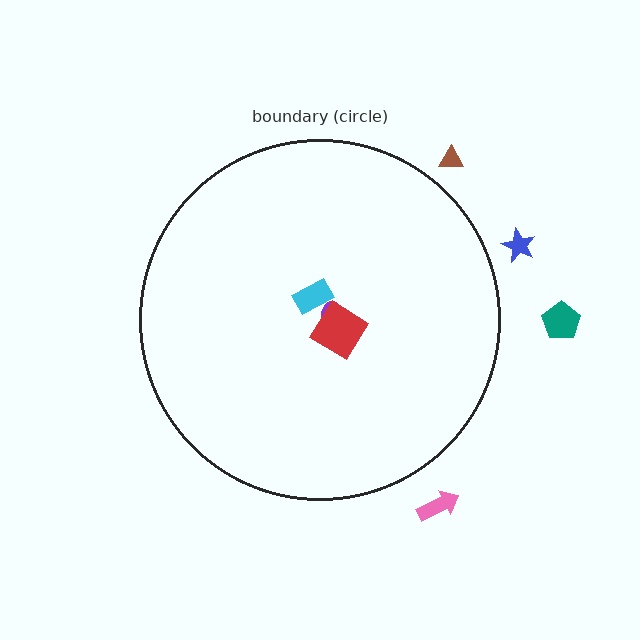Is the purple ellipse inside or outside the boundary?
Inside.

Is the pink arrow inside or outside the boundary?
Outside.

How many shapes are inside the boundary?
3 inside, 4 outside.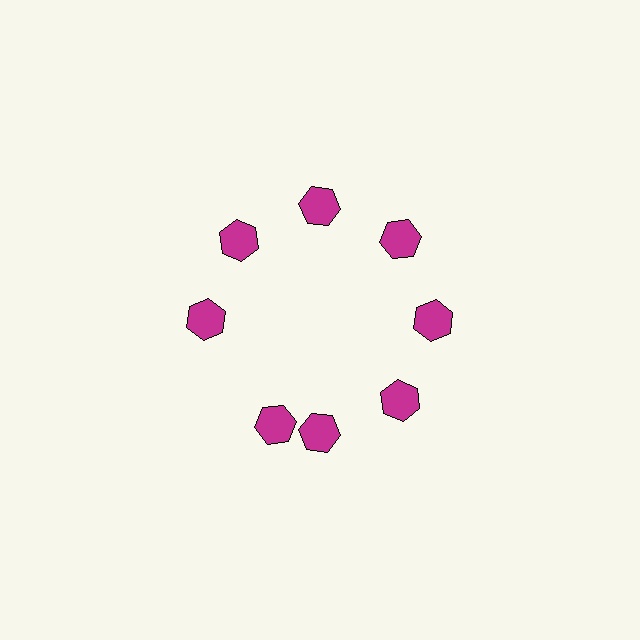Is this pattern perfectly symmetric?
No. The 8 magenta hexagons are arranged in a ring, but one element near the 8 o'clock position is rotated out of alignment along the ring, breaking the 8-fold rotational symmetry.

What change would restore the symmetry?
The symmetry would be restored by rotating it back into even spacing with its neighbors so that all 8 hexagons sit at equal angles and equal distance from the center.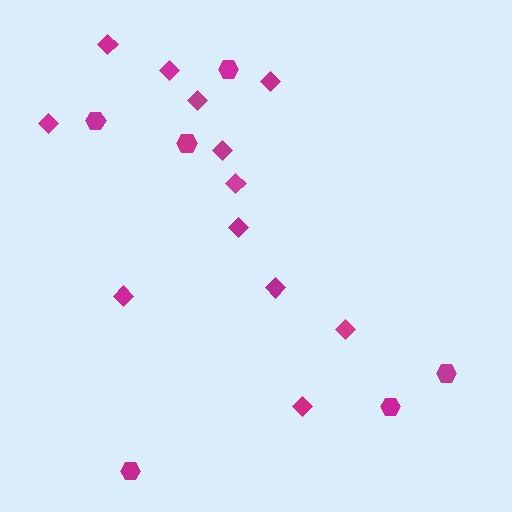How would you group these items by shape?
There are 2 groups: one group of diamonds (12) and one group of hexagons (6).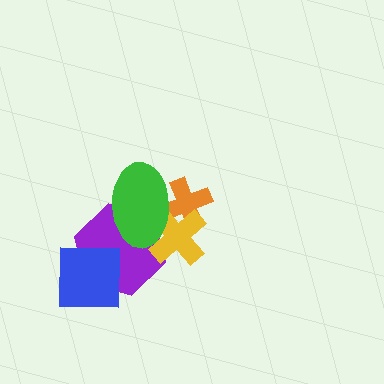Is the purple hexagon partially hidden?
Yes, it is partially covered by another shape.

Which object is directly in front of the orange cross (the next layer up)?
The yellow cross is directly in front of the orange cross.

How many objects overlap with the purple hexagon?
3 objects overlap with the purple hexagon.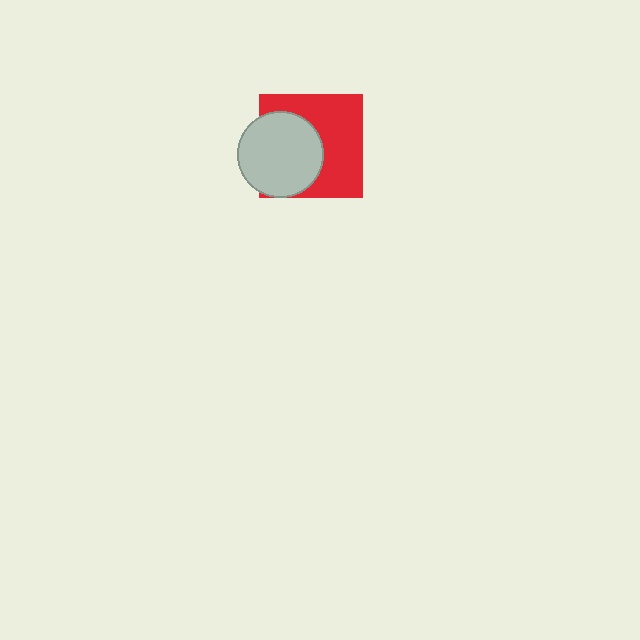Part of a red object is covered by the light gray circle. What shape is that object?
It is a square.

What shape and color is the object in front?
The object in front is a light gray circle.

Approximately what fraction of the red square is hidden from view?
Roughly 44% of the red square is hidden behind the light gray circle.